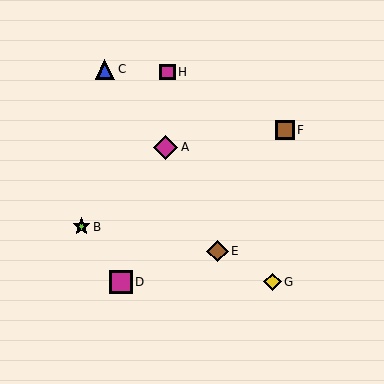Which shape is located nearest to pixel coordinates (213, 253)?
The brown diamond (labeled E) at (217, 251) is nearest to that location.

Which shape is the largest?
The magenta diamond (labeled A) is the largest.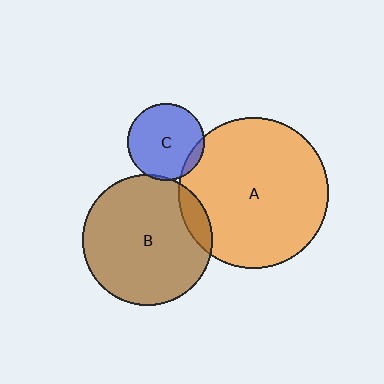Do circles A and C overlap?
Yes.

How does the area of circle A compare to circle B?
Approximately 1.3 times.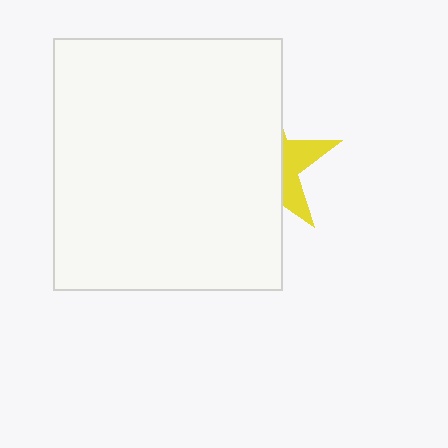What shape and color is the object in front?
The object in front is a white rectangle.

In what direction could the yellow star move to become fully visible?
The yellow star could move right. That would shift it out from behind the white rectangle entirely.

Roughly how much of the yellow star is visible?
A small part of it is visible (roughly 31%).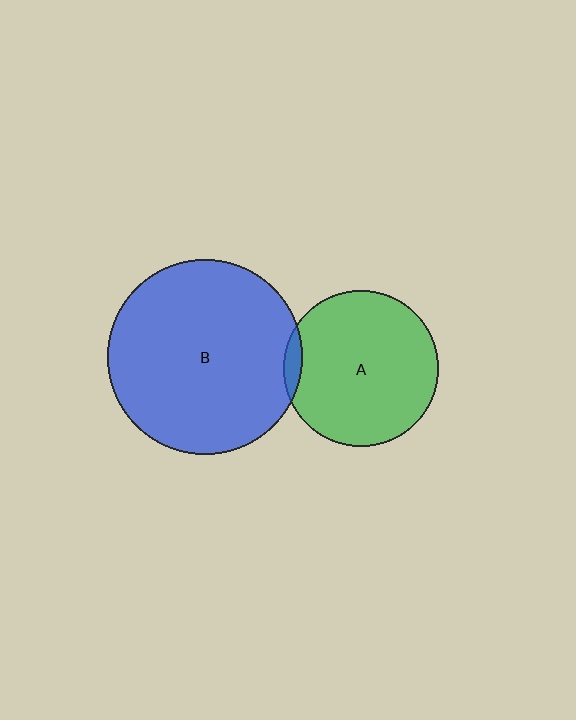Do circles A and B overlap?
Yes.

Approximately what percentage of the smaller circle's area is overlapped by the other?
Approximately 5%.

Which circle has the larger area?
Circle B (blue).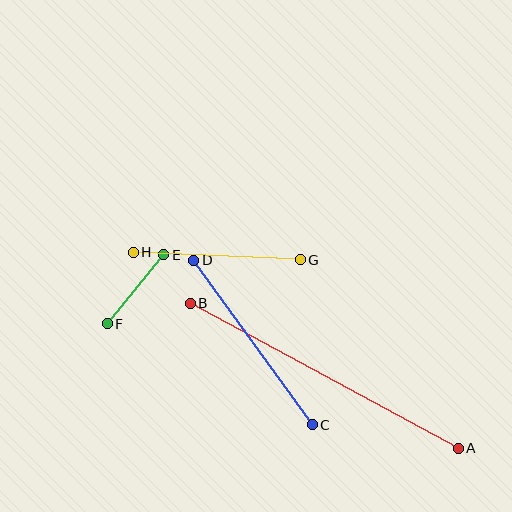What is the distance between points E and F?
The distance is approximately 90 pixels.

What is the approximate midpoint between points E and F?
The midpoint is at approximately (136, 289) pixels.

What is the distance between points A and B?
The distance is approximately 305 pixels.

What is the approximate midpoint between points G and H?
The midpoint is at approximately (217, 256) pixels.